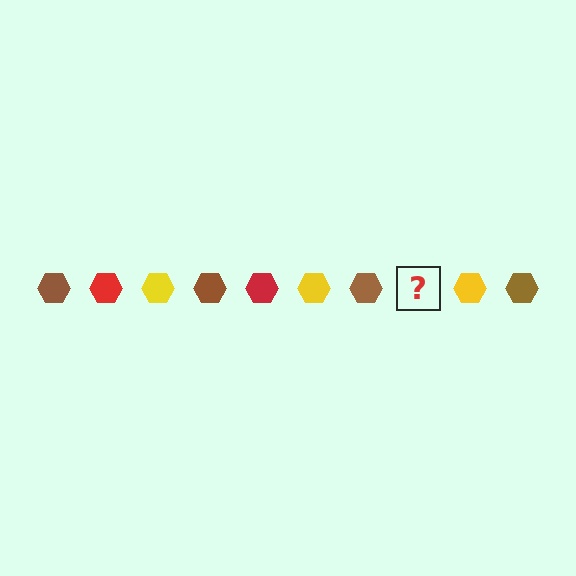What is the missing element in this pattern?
The missing element is a red hexagon.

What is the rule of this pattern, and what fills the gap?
The rule is that the pattern cycles through brown, red, yellow hexagons. The gap should be filled with a red hexagon.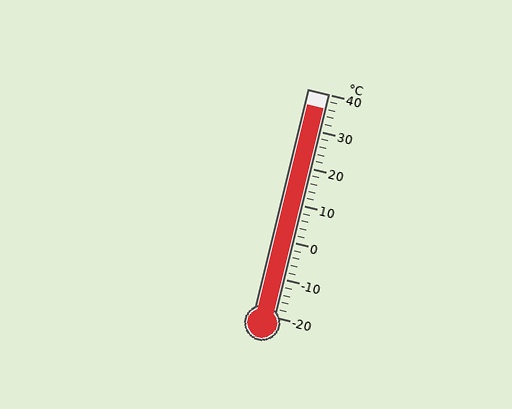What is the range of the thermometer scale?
The thermometer scale ranges from -20°C to 40°C.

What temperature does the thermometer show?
The thermometer shows approximately 36°C.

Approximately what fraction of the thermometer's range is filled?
The thermometer is filled to approximately 95% of its range.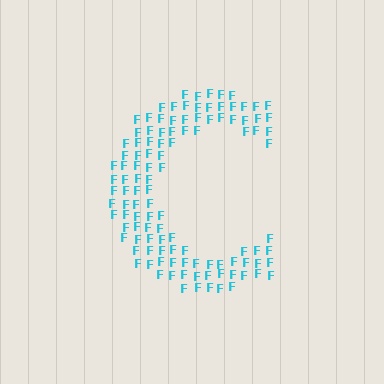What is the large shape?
The large shape is the letter C.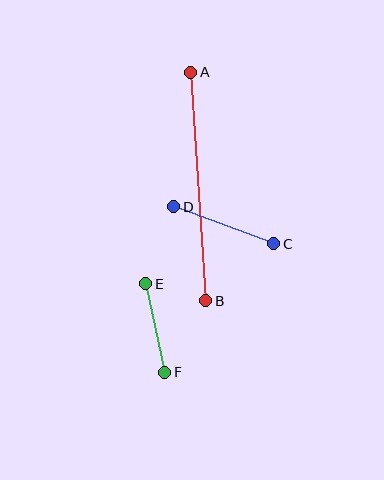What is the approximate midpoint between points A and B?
The midpoint is at approximately (198, 186) pixels.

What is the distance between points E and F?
The distance is approximately 90 pixels.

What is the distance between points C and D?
The distance is approximately 107 pixels.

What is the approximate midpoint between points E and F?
The midpoint is at approximately (155, 328) pixels.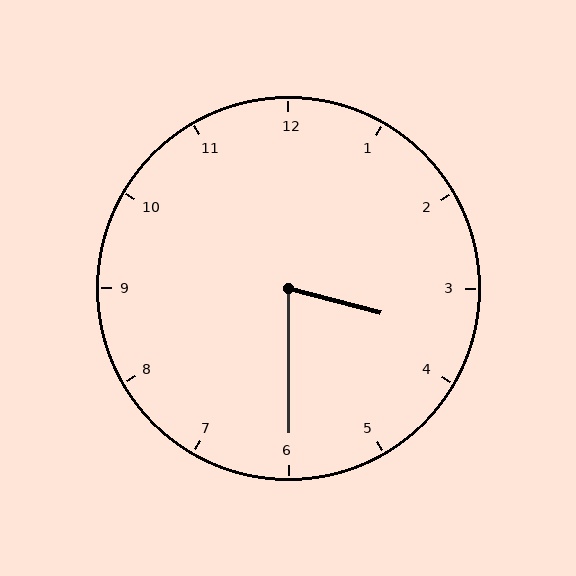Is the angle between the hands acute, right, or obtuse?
It is acute.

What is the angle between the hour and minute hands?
Approximately 75 degrees.